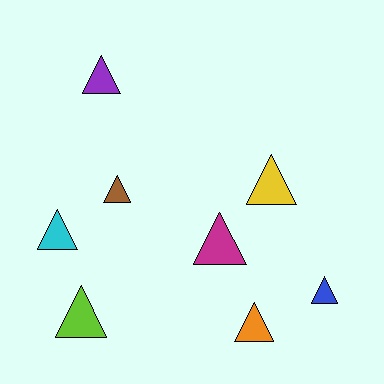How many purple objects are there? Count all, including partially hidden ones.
There is 1 purple object.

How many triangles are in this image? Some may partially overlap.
There are 8 triangles.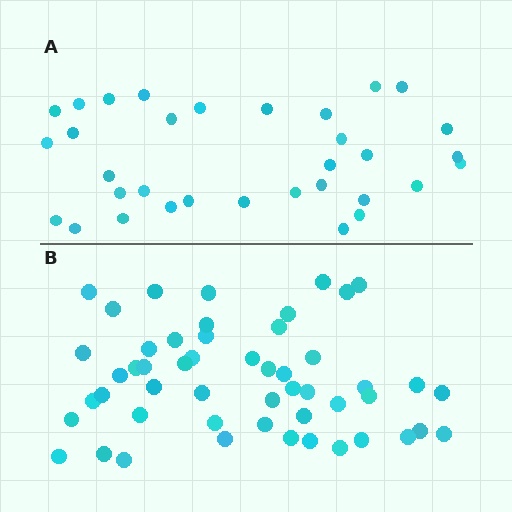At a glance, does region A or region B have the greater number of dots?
Region B (the bottom region) has more dots.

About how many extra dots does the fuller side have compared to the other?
Region B has approximately 20 more dots than region A.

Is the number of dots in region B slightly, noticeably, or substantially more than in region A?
Region B has substantially more. The ratio is roughly 1.5 to 1.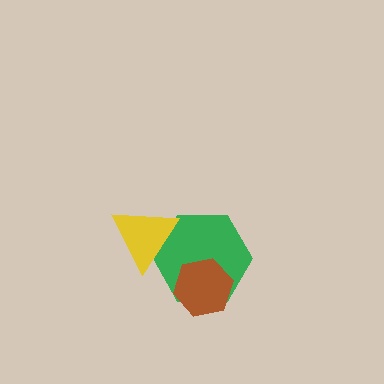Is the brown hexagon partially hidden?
No, no other shape covers it.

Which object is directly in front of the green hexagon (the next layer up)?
The yellow triangle is directly in front of the green hexagon.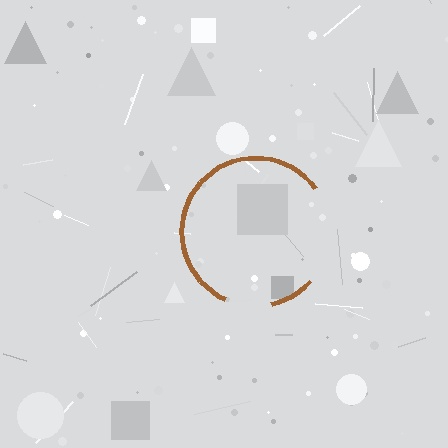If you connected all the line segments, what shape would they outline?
They would outline a circle.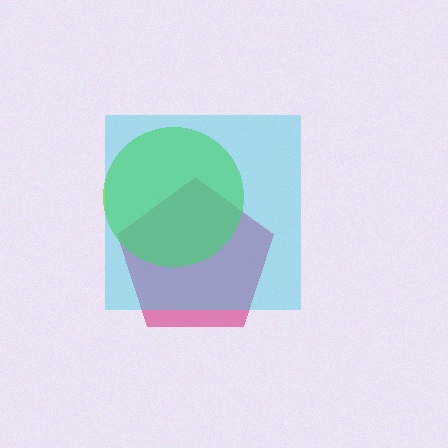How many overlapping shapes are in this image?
There are 3 overlapping shapes in the image.